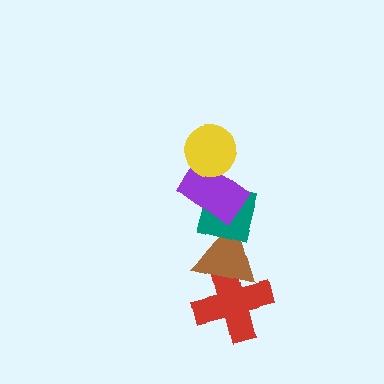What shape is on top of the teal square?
The purple rectangle is on top of the teal square.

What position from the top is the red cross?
The red cross is 5th from the top.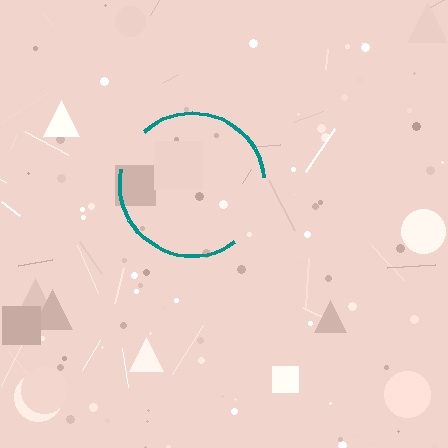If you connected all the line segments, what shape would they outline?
They would outline a circle.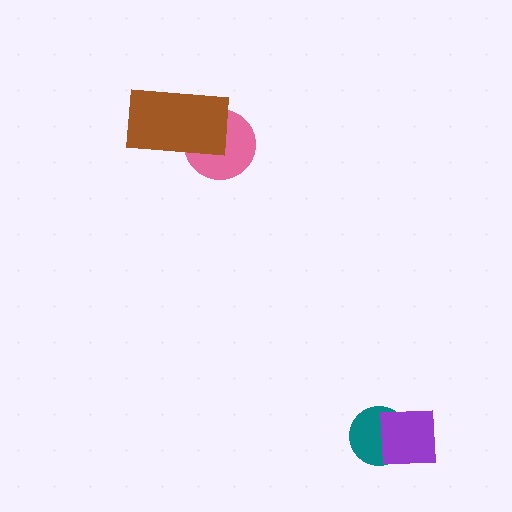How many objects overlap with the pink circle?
1 object overlaps with the pink circle.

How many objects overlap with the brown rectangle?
1 object overlaps with the brown rectangle.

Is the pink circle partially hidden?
Yes, it is partially covered by another shape.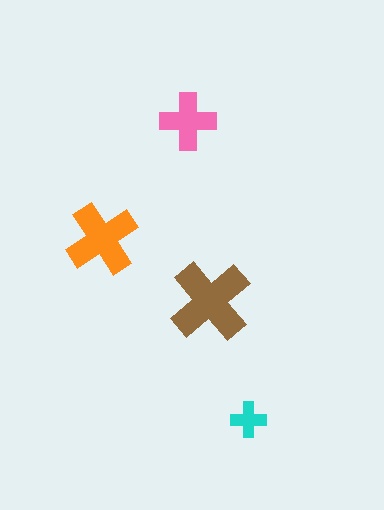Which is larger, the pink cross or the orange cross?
The orange one.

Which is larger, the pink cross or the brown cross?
The brown one.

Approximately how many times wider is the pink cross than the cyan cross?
About 1.5 times wider.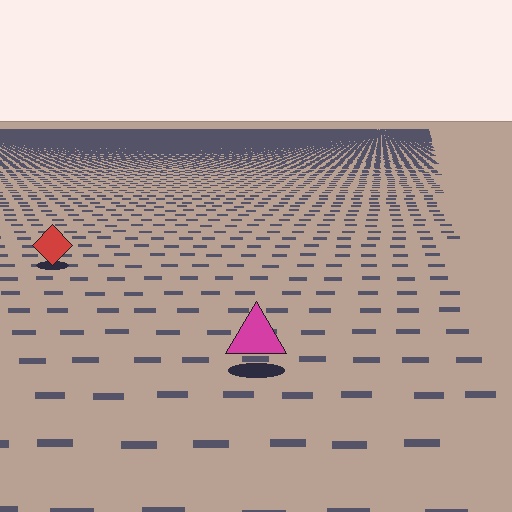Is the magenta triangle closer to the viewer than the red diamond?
Yes. The magenta triangle is closer — you can tell from the texture gradient: the ground texture is coarser near it.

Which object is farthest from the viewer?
The red diamond is farthest from the viewer. It appears smaller and the ground texture around it is denser.